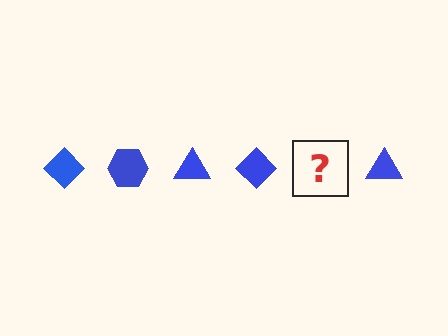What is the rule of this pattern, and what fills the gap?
The rule is that the pattern cycles through diamond, hexagon, triangle shapes in blue. The gap should be filled with a blue hexagon.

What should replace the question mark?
The question mark should be replaced with a blue hexagon.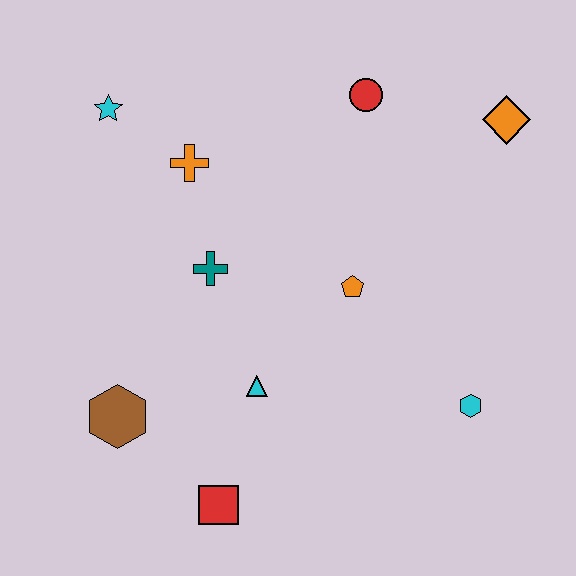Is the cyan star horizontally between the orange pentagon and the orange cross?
No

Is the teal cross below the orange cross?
Yes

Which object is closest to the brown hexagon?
The red square is closest to the brown hexagon.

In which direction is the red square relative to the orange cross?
The red square is below the orange cross.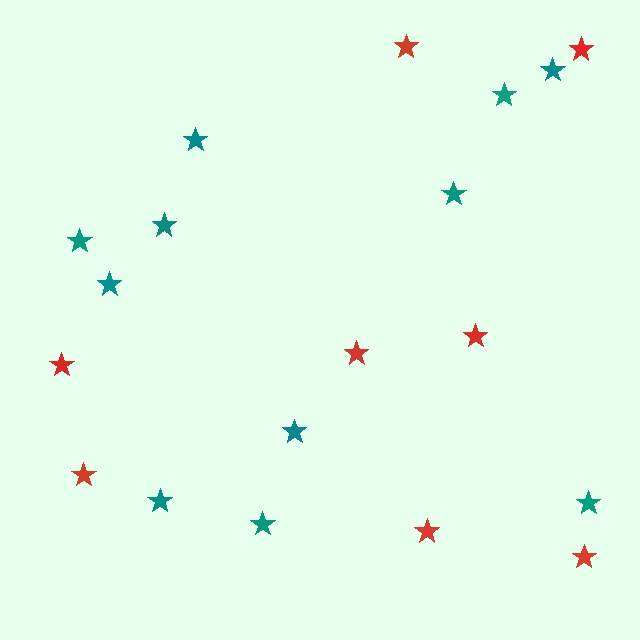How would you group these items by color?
There are 2 groups: one group of teal stars (11) and one group of red stars (8).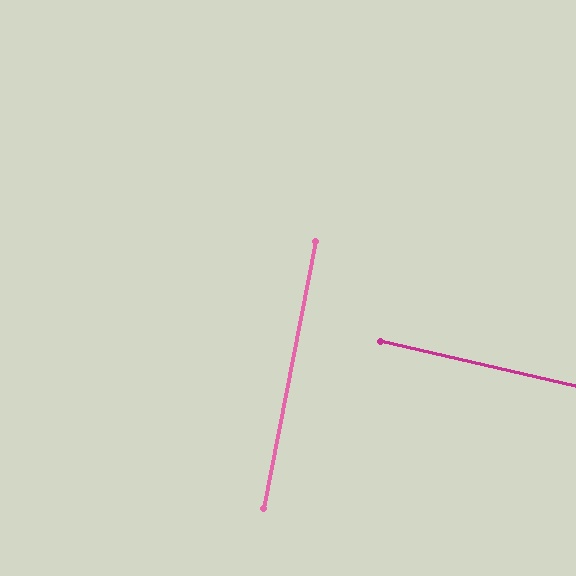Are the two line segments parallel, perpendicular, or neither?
Perpendicular — they meet at approximately 88°.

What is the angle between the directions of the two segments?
Approximately 88 degrees.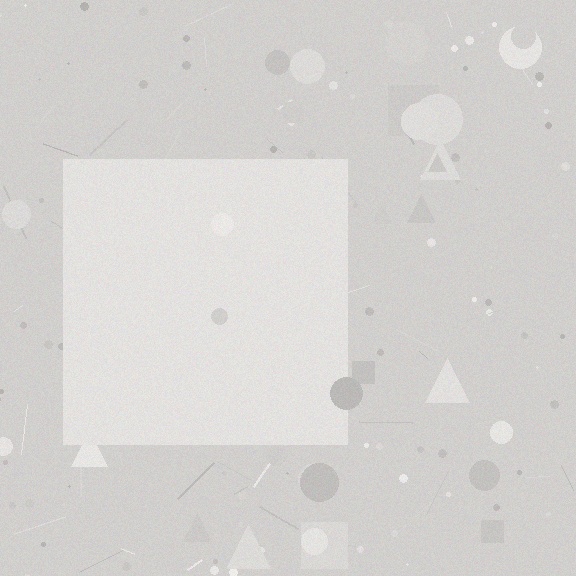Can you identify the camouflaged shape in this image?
The camouflaged shape is a square.